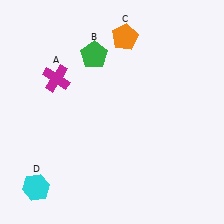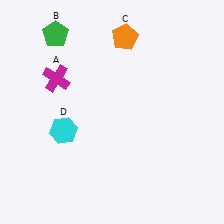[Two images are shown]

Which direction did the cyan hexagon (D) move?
The cyan hexagon (D) moved up.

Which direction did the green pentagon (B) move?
The green pentagon (B) moved left.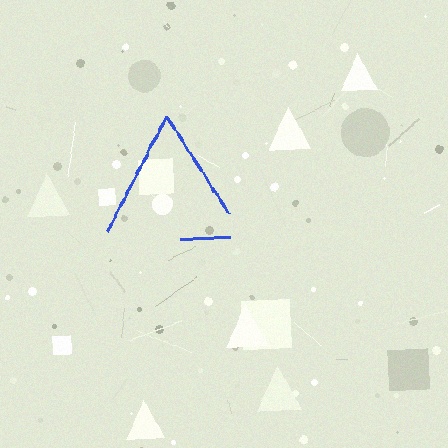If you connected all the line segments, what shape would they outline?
They would outline a triangle.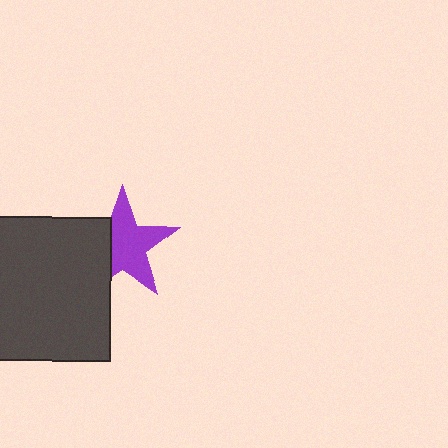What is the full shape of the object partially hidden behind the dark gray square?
The partially hidden object is a purple star.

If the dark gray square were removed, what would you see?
You would see the complete purple star.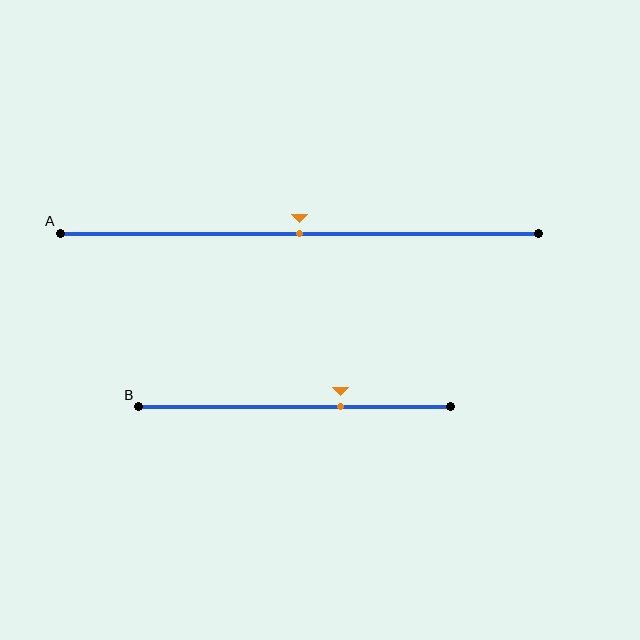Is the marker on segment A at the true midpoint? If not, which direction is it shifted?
Yes, the marker on segment A is at the true midpoint.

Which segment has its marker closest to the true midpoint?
Segment A has its marker closest to the true midpoint.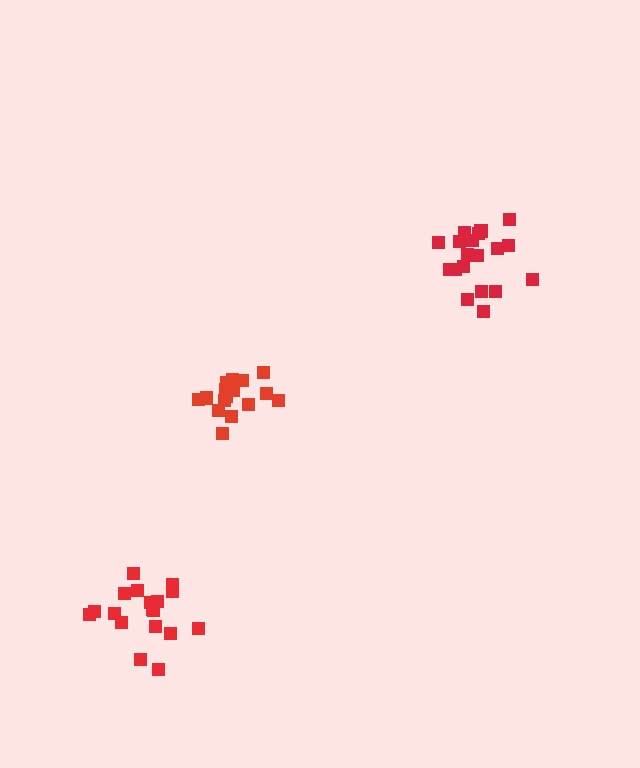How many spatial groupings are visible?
There are 3 spatial groupings.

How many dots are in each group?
Group 1: 18 dots, Group 2: 20 dots, Group 3: 16 dots (54 total).